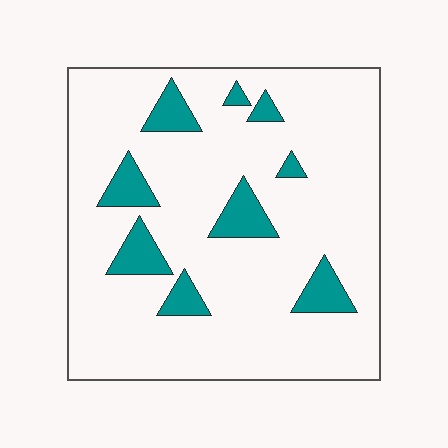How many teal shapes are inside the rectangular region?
9.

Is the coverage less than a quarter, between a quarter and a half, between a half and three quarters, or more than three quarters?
Less than a quarter.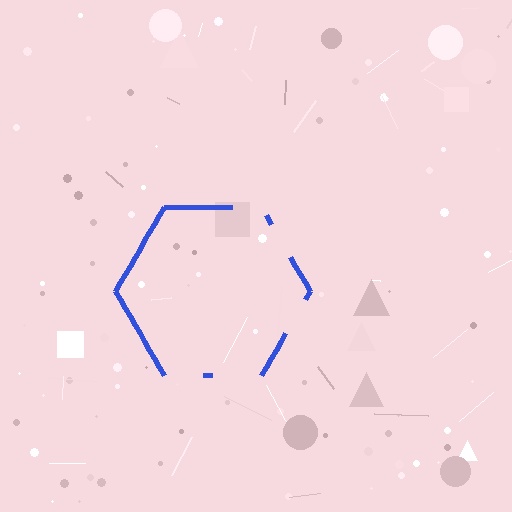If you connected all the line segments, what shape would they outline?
They would outline a hexagon.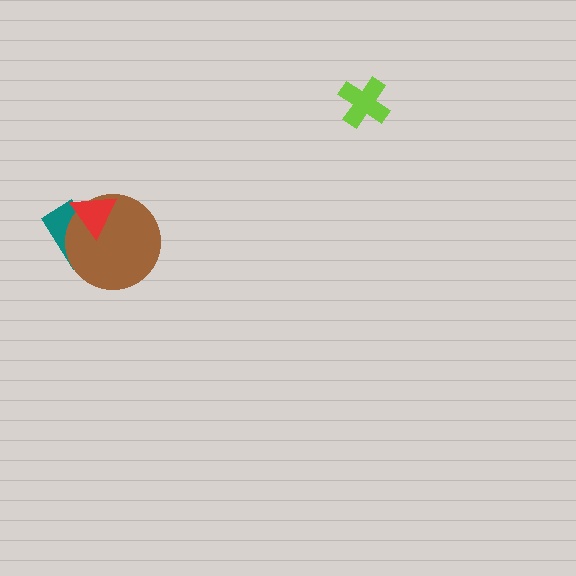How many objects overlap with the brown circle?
2 objects overlap with the brown circle.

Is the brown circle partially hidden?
Yes, it is partially covered by another shape.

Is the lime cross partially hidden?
No, no other shape covers it.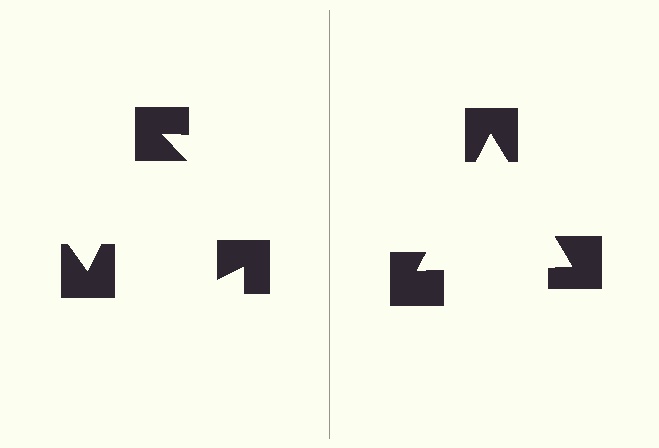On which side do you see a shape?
An illusory triangle appears on the right side. On the left side the wedge cuts are rotated, so no coherent shape forms.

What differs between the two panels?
The notched squares are positioned identically on both sides; only the wedge orientations differ. On the right they align to a triangle; on the left they are misaligned.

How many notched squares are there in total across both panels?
6 — 3 on each side.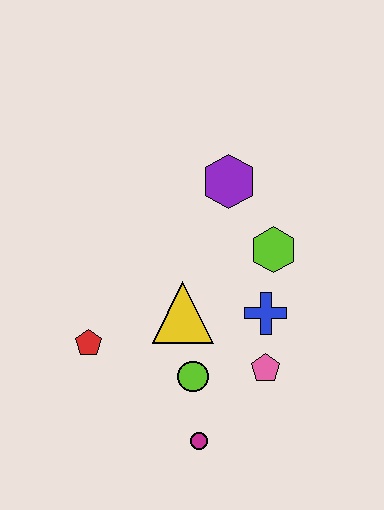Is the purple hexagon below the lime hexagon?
No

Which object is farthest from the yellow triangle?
The purple hexagon is farthest from the yellow triangle.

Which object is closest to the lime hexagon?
The blue cross is closest to the lime hexagon.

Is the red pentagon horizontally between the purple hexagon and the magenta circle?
No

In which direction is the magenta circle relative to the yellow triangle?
The magenta circle is below the yellow triangle.